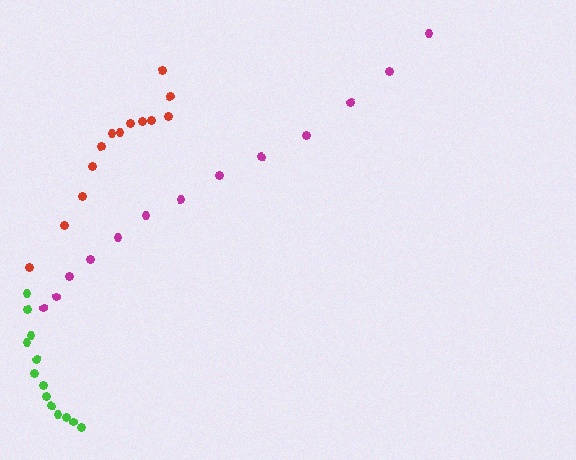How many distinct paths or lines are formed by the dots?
There are 3 distinct paths.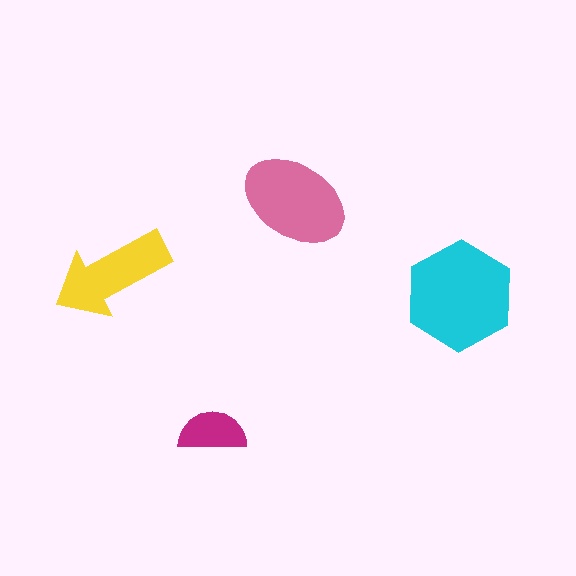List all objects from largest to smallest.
The cyan hexagon, the pink ellipse, the yellow arrow, the magenta semicircle.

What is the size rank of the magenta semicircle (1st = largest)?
4th.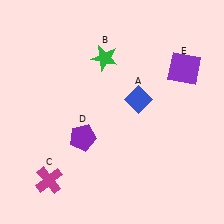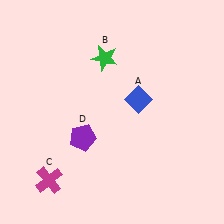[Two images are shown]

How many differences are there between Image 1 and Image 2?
There is 1 difference between the two images.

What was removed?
The purple square (E) was removed in Image 2.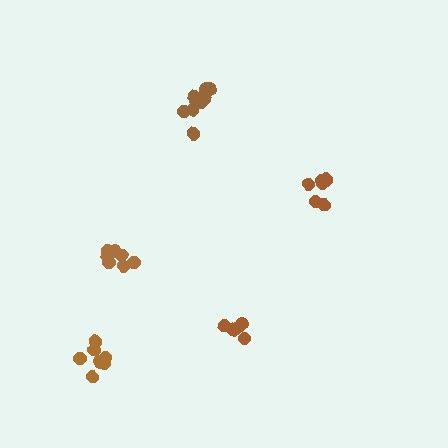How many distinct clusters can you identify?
There are 5 distinct clusters.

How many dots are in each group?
Group 1: 6 dots, Group 2: 10 dots, Group 3: 7 dots, Group 4: 6 dots, Group 5: 8 dots (37 total).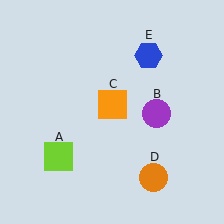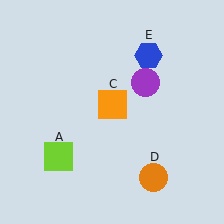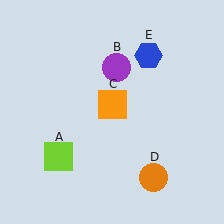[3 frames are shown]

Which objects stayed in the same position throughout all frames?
Lime square (object A) and orange square (object C) and orange circle (object D) and blue hexagon (object E) remained stationary.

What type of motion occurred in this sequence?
The purple circle (object B) rotated counterclockwise around the center of the scene.